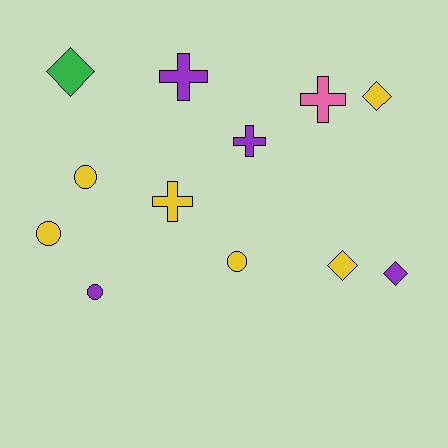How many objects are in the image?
There are 12 objects.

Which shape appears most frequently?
Circle, with 4 objects.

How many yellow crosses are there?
There is 1 yellow cross.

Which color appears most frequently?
Yellow, with 6 objects.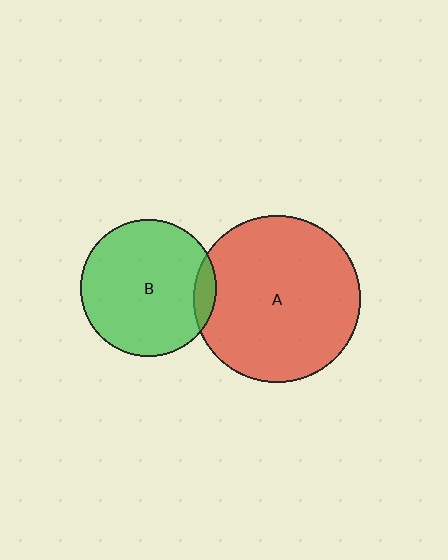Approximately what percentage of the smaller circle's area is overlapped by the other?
Approximately 10%.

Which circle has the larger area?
Circle A (red).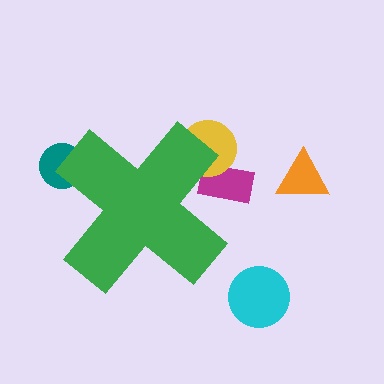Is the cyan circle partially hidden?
No, the cyan circle is fully visible.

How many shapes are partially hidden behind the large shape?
3 shapes are partially hidden.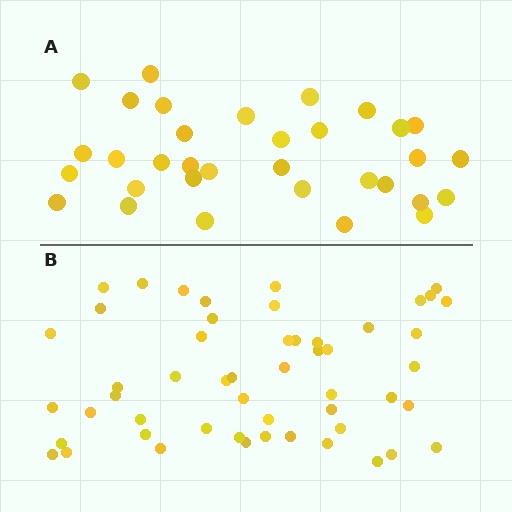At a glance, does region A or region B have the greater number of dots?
Region B (the bottom region) has more dots.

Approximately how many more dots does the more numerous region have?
Region B has approximately 20 more dots than region A.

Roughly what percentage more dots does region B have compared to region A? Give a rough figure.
About 60% more.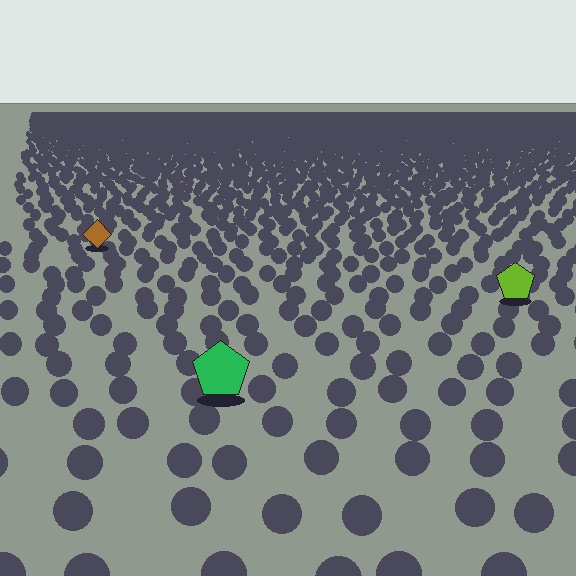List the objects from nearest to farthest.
From nearest to farthest: the green pentagon, the lime pentagon, the brown diamond.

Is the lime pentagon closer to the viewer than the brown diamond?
Yes. The lime pentagon is closer — you can tell from the texture gradient: the ground texture is coarser near it.